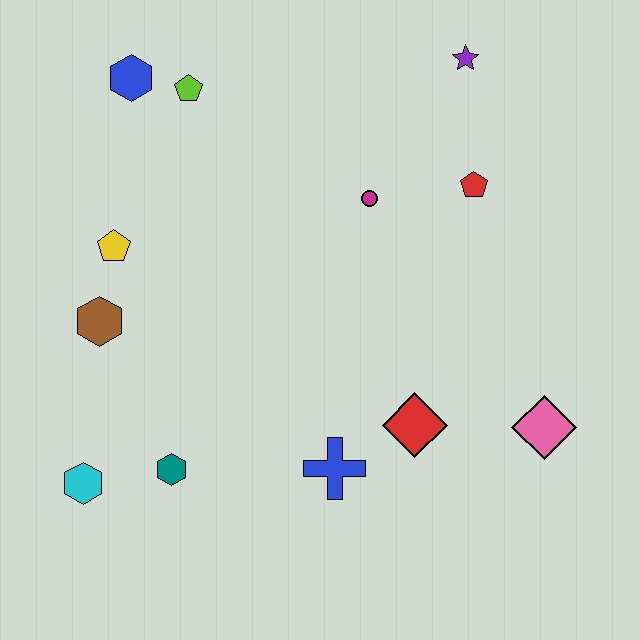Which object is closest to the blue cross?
The red diamond is closest to the blue cross.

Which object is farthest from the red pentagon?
The cyan hexagon is farthest from the red pentagon.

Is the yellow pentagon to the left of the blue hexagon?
Yes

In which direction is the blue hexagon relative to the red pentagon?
The blue hexagon is to the left of the red pentagon.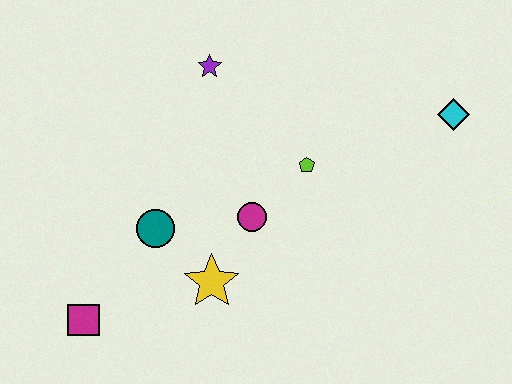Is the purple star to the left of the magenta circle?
Yes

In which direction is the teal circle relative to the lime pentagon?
The teal circle is to the left of the lime pentagon.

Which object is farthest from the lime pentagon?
The magenta square is farthest from the lime pentagon.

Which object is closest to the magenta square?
The teal circle is closest to the magenta square.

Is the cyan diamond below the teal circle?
No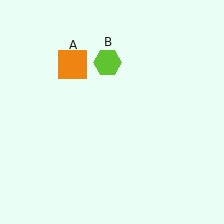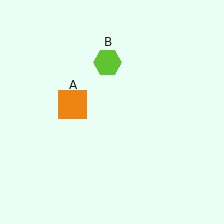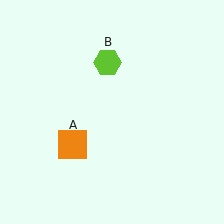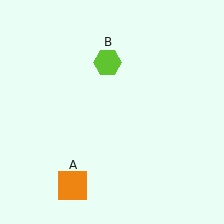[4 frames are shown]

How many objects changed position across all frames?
1 object changed position: orange square (object A).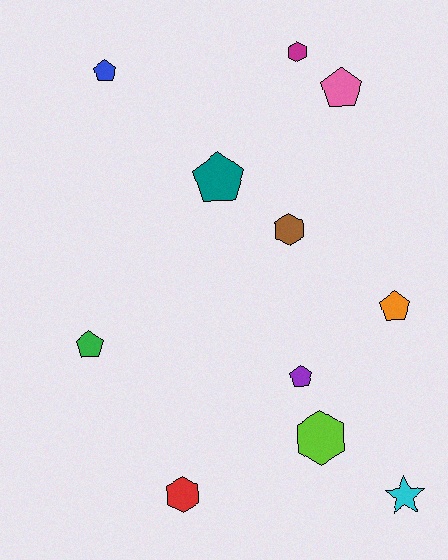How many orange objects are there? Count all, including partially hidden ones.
There is 1 orange object.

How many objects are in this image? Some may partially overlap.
There are 11 objects.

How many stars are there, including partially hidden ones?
There is 1 star.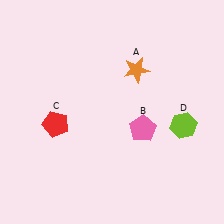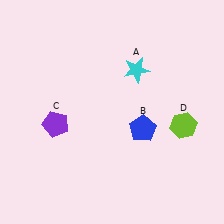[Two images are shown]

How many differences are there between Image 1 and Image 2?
There are 3 differences between the two images.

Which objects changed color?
A changed from orange to cyan. B changed from pink to blue. C changed from red to purple.